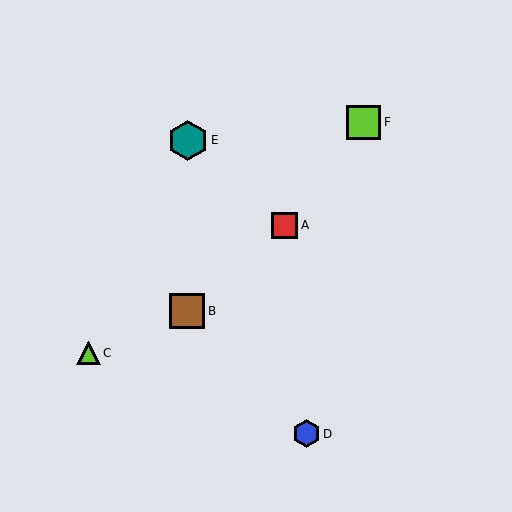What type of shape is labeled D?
Shape D is a blue hexagon.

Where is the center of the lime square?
The center of the lime square is at (364, 122).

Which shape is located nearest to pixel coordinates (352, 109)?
The lime square (labeled F) at (364, 122) is nearest to that location.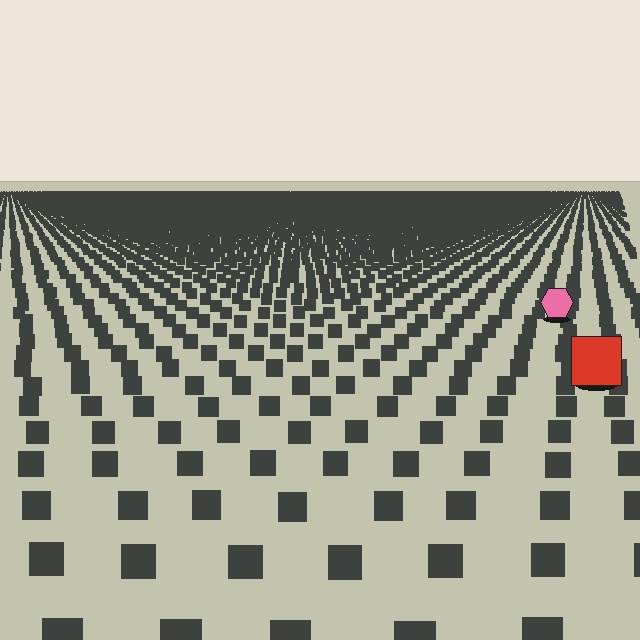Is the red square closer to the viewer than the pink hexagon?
Yes. The red square is closer — you can tell from the texture gradient: the ground texture is coarser near it.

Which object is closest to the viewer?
The red square is closest. The texture marks near it are larger and more spread out.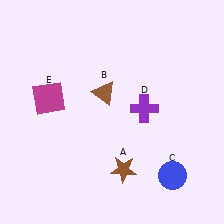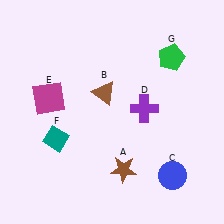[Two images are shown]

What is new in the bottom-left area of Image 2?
A teal diamond (F) was added in the bottom-left area of Image 2.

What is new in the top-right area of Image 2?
A green pentagon (G) was added in the top-right area of Image 2.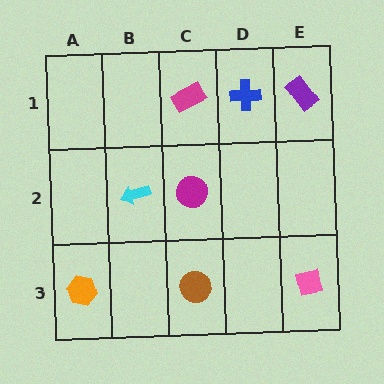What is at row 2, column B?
A cyan arrow.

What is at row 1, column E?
A purple rectangle.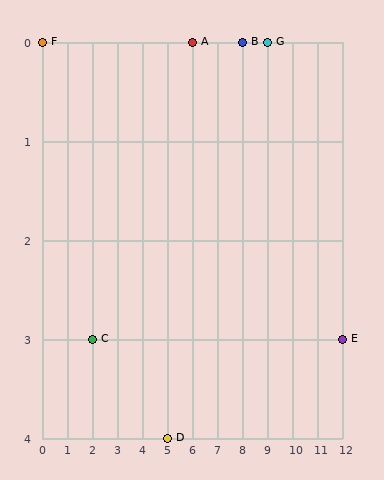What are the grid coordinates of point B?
Point B is at grid coordinates (8, 0).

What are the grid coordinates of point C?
Point C is at grid coordinates (2, 3).